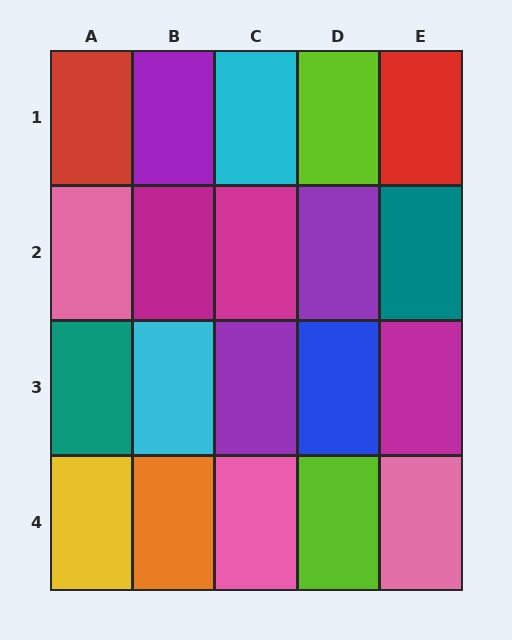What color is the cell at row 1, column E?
Red.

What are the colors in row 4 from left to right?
Yellow, orange, pink, lime, pink.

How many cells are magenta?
3 cells are magenta.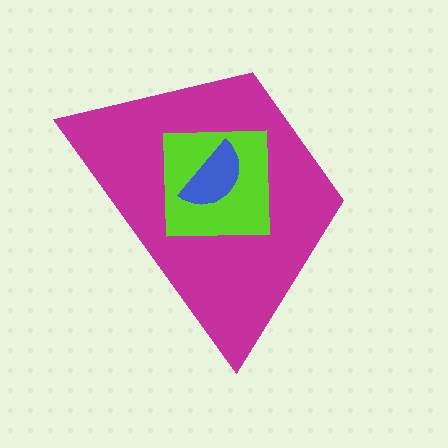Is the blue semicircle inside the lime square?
Yes.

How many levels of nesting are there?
3.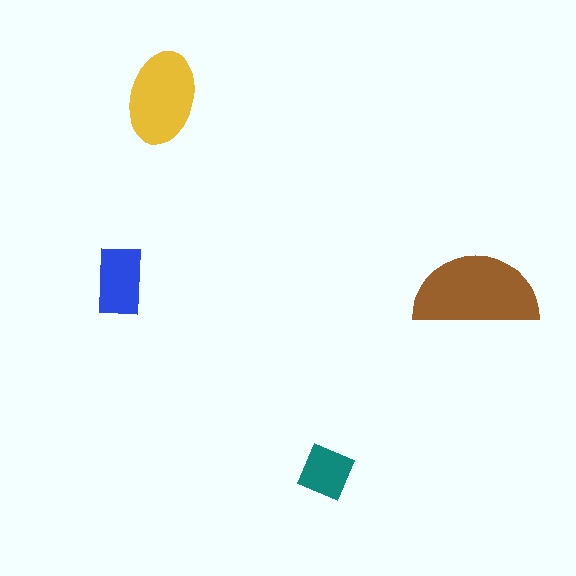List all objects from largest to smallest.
The brown semicircle, the yellow ellipse, the blue rectangle, the teal diamond.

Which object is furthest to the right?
The brown semicircle is rightmost.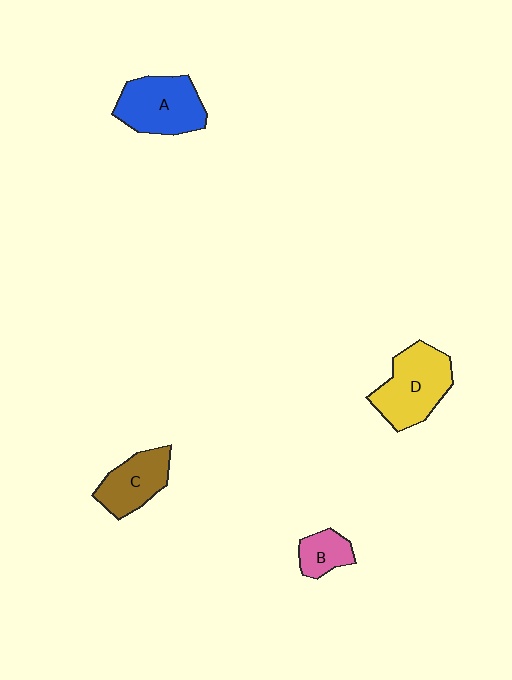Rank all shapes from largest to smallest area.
From largest to smallest: D (yellow), A (blue), C (brown), B (pink).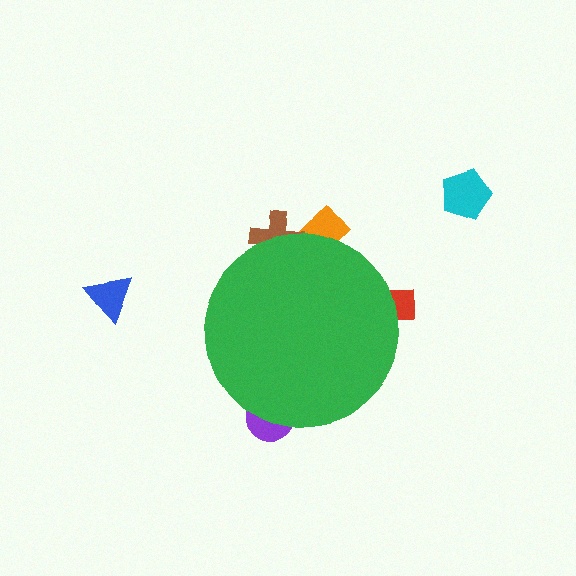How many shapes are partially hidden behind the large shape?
4 shapes are partially hidden.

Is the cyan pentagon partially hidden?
No, the cyan pentagon is fully visible.